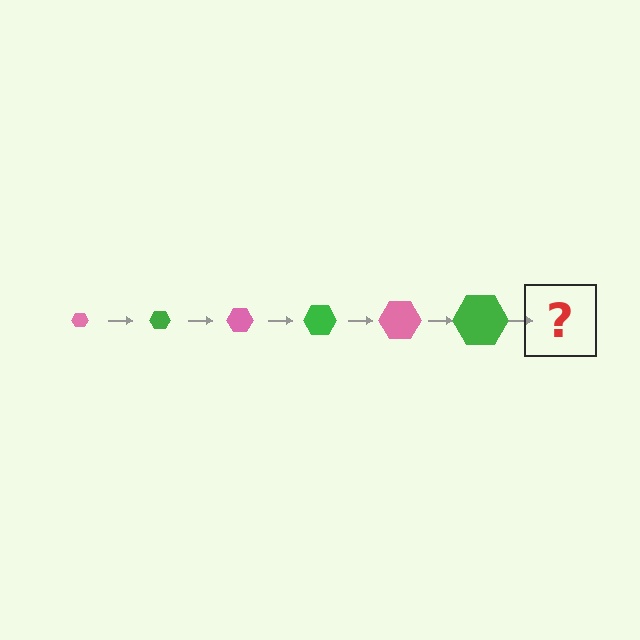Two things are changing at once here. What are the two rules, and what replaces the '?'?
The two rules are that the hexagon grows larger each step and the color cycles through pink and green. The '?' should be a pink hexagon, larger than the previous one.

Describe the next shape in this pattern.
It should be a pink hexagon, larger than the previous one.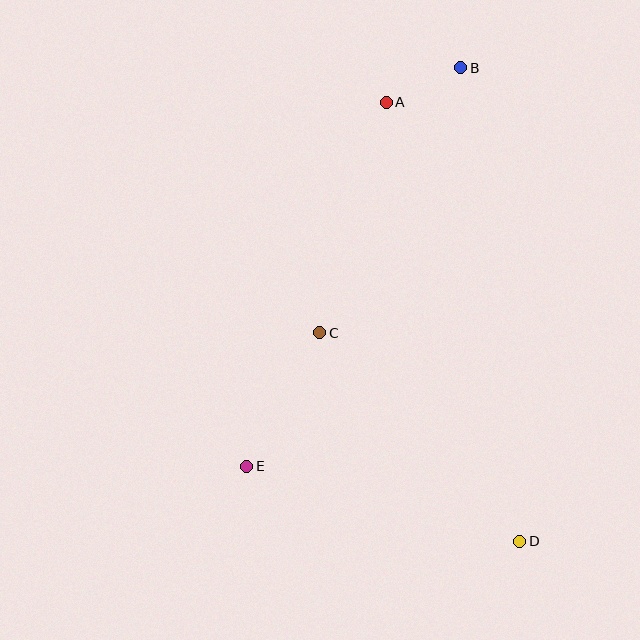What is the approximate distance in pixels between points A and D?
The distance between A and D is approximately 459 pixels.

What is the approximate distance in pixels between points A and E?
The distance between A and E is approximately 390 pixels.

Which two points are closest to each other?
Points A and B are closest to each other.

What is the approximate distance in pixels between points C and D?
The distance between C and D is approximately 289 pixels.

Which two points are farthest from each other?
Points B and D are farthest from each other.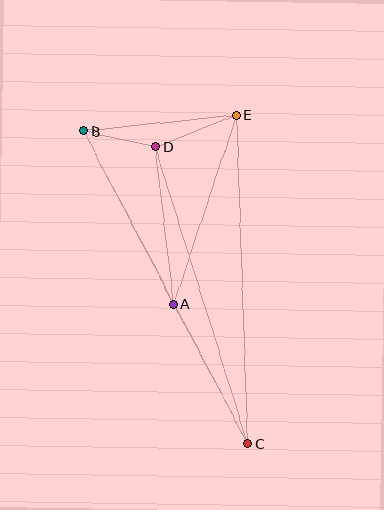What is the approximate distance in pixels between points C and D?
The distance between C and D is approximately 311 pixels.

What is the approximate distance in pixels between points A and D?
The distance between A and D is approximately 158 pixels.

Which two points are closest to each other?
Points B and D are closest to each other.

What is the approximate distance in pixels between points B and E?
The distance between B and E is approximately 153 pixels.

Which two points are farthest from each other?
Points B and C are farthest from each other.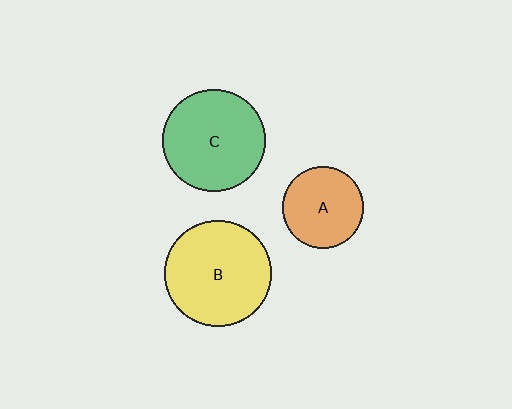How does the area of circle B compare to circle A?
Approximately 1.7 times.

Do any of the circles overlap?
No, none of the circles overlap.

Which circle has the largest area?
Circle B (yellow).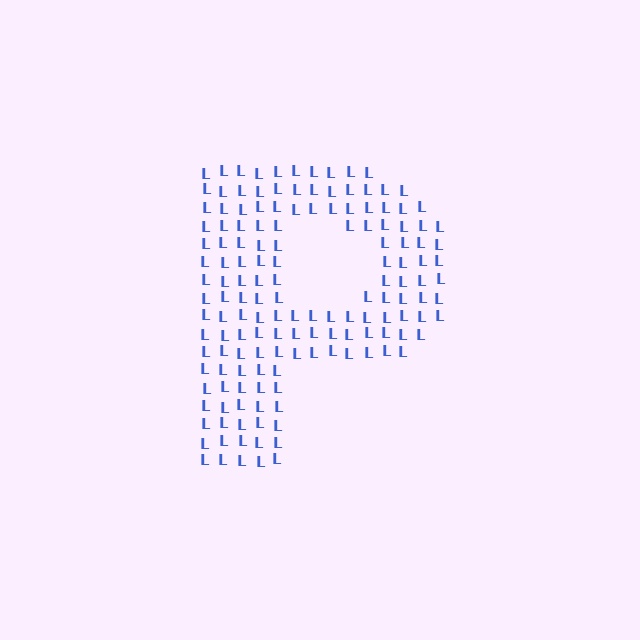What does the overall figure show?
The overall figure shows the letter P.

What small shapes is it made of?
It is made of small letter L's.